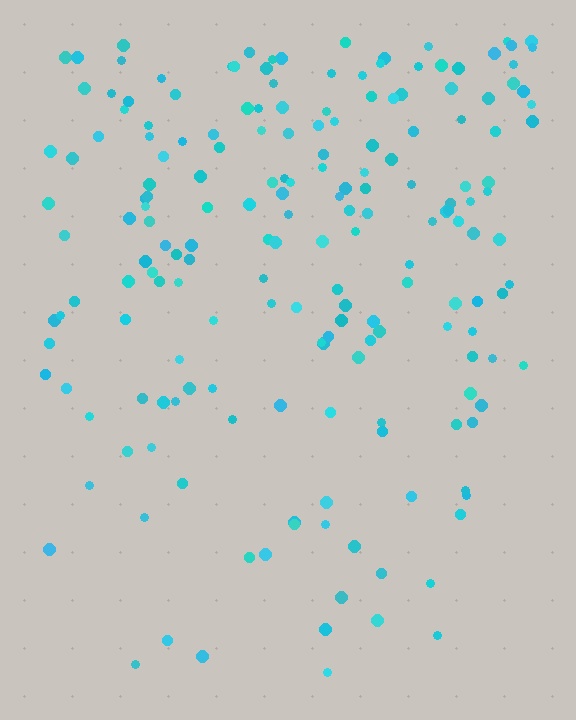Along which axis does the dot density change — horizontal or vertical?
Vertical.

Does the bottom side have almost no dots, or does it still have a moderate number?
Still a moderate number, just noticeably fewer than the top.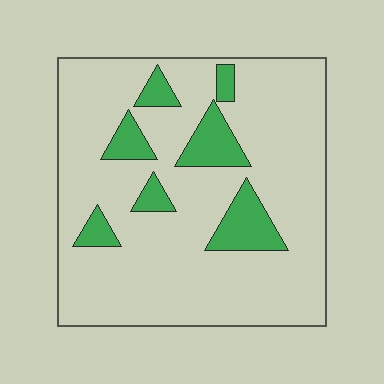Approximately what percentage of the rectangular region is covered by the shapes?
Approximately 15%.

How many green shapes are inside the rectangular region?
7.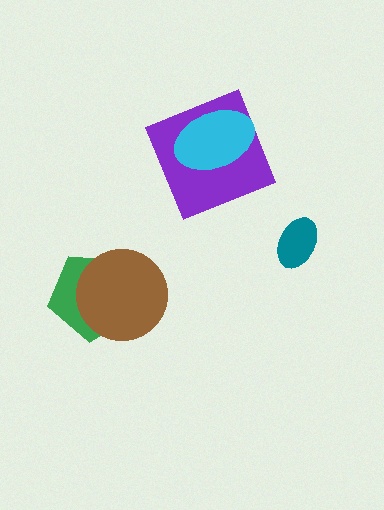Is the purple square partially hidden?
Yes, it is partially covered by another shape.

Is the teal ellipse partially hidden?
No, no other shape covers it.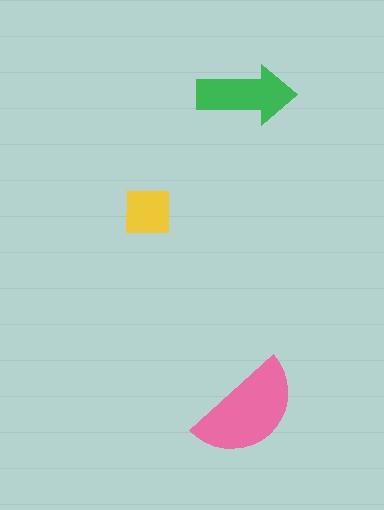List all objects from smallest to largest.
The yellow square, the green arrow, the pink semicircle.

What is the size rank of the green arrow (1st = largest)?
2nd.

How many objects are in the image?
There are 3 objects in the image.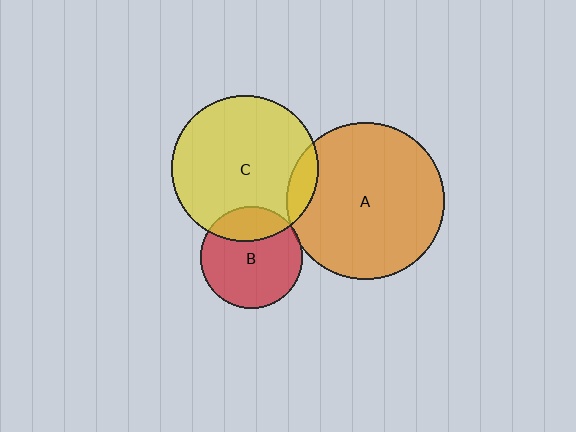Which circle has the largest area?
Circle A (orange).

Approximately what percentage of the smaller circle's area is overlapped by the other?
Approximately 10%.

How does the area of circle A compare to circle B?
Approximately 2.4 times.